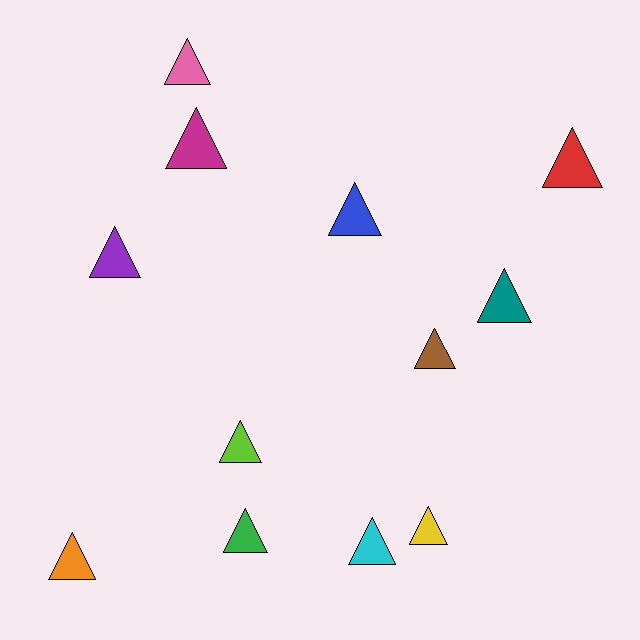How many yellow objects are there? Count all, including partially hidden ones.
There is 1 yellow object.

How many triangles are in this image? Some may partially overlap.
There are 12 triangles.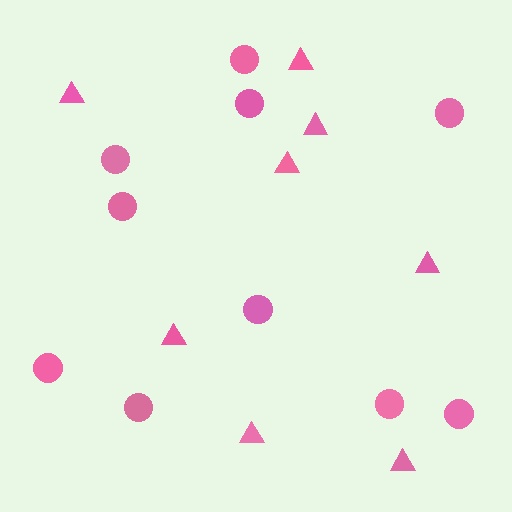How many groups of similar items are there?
There are 2 groups: one group of triangles (8) and one group of circles (10).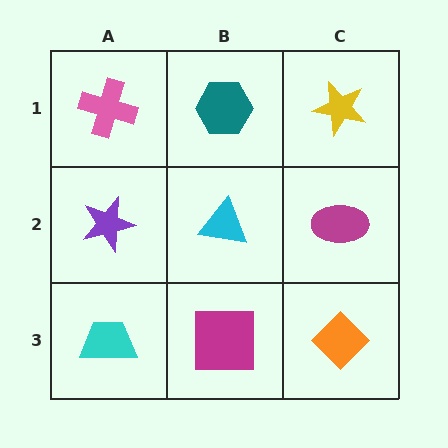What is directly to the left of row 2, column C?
A cyan triangle.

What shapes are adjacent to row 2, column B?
A teal hexagon (row 1, column B), a magenta square (row 3, column B), a purple star (row 2, column A), a magenta ellipse (row 2, column C).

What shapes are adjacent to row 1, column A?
A purple star (row 2, column A), a teal hexagon (row 1, column B).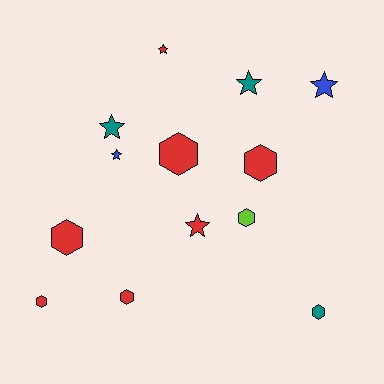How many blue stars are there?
There are 2 blue stars.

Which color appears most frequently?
Red, with 7 objects.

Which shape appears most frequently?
Hexagon, with 7 objects.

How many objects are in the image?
There are 13 objects.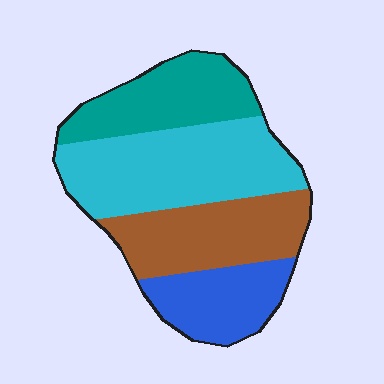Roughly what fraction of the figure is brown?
Brown takes up about one quarter (1/4) of the figure.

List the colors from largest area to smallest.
From largest to smallest: cyan, brown, teal, blue.